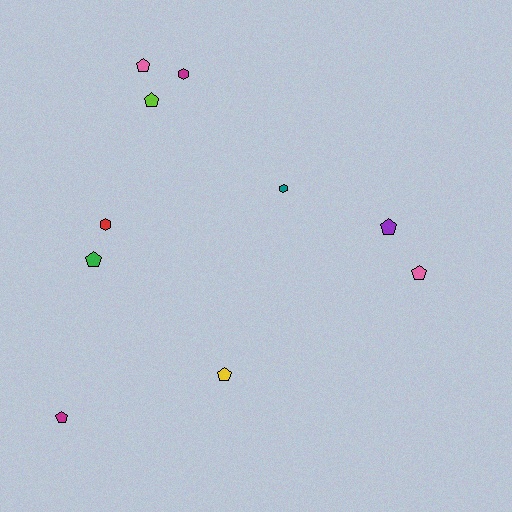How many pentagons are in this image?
There are 7 pentagons.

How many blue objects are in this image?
There are no blue objects.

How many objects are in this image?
There are 10 objects.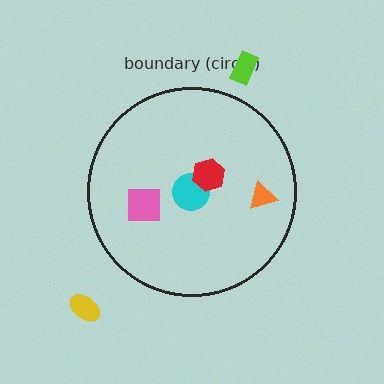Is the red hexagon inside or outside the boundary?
Inside.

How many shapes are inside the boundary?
4 inside, 2 outside.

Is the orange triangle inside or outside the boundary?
Inside.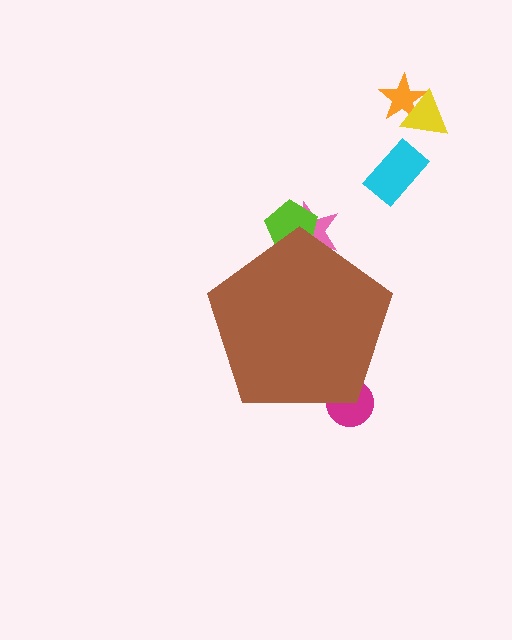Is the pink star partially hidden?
Yes, the pink star is partially hidden behind the brown pentagon.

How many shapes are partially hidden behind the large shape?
3 shapes are partially hidden.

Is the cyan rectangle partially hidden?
No, the cyan rectangle is fully visible.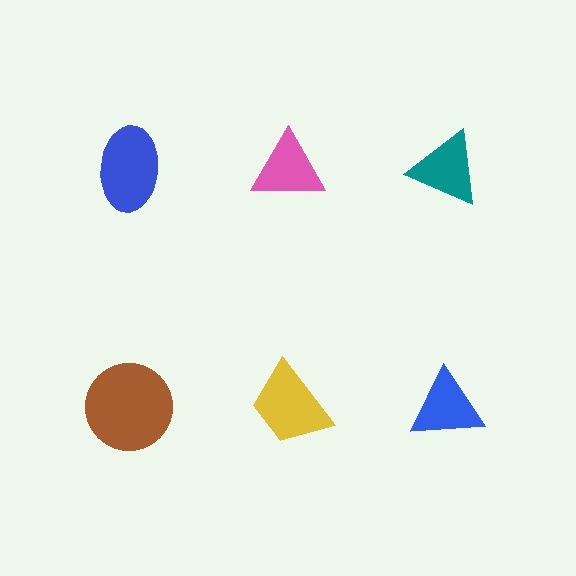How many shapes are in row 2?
3 shapes.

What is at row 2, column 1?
A brown circle.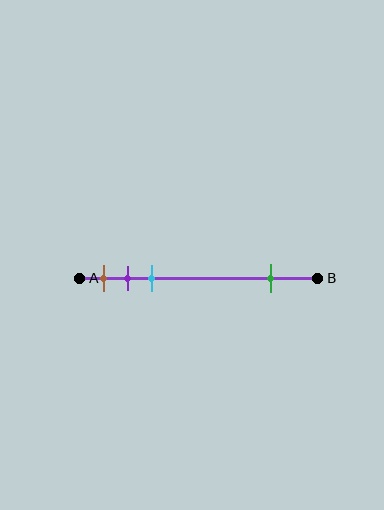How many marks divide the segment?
There are 4 marks dividing the segment.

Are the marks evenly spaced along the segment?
No, the marks are not evenly spaced.